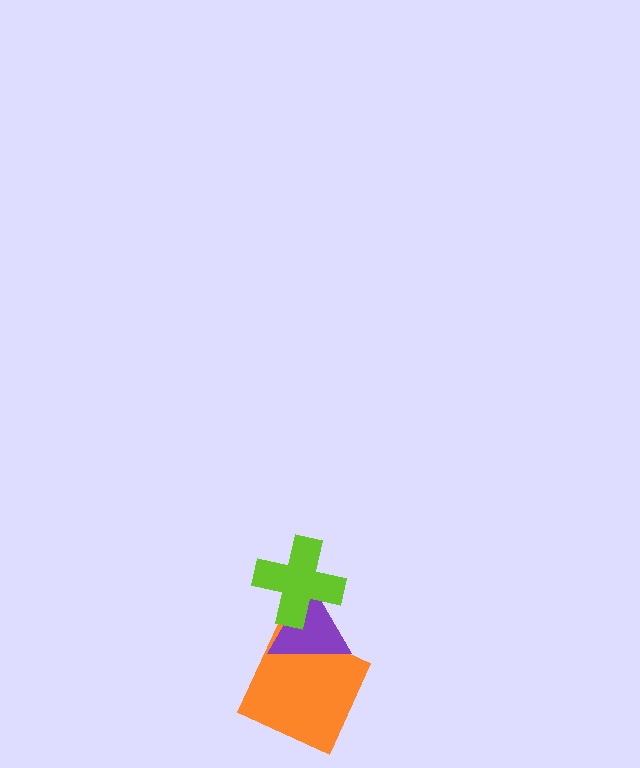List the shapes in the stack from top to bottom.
From top to bottom: the lime cross, the purple triangle, the orange square.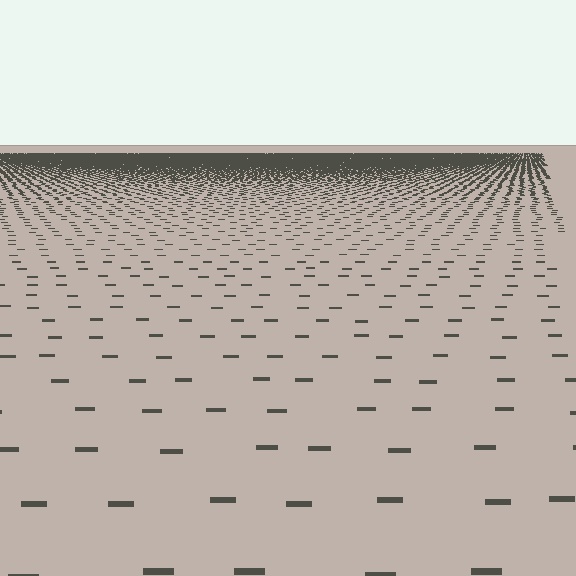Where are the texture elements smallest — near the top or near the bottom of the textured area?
Near the top.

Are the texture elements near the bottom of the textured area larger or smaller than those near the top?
Larger. Near the bottom, elements are closer to the viewer and appear at a bigger on-screen size.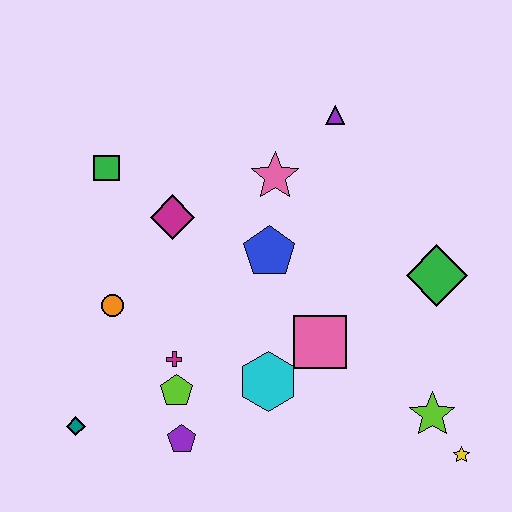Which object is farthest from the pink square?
The green square is farthest from the pink square.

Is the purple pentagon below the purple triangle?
Yes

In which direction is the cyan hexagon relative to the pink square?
The cyan hexagon is to the left of the pink square.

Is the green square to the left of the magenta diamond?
Yes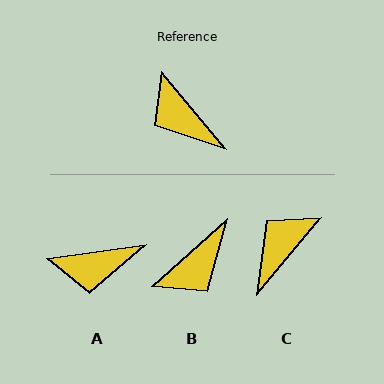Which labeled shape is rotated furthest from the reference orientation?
B, about 93 degrees away.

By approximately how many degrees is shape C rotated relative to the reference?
Approximately 79 degrees clockwise.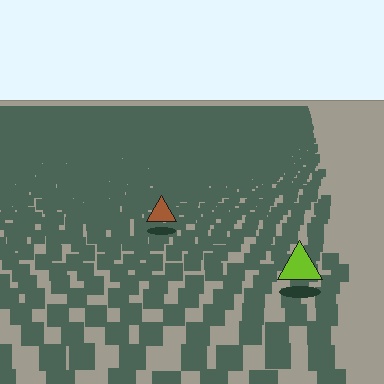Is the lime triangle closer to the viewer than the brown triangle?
Yes. The lime triangle is closer — you can tell from the texture gradient: the ground texture is coarser near it.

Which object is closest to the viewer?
The lime triangle is closest. The texture marks near it are larger and more spread out.